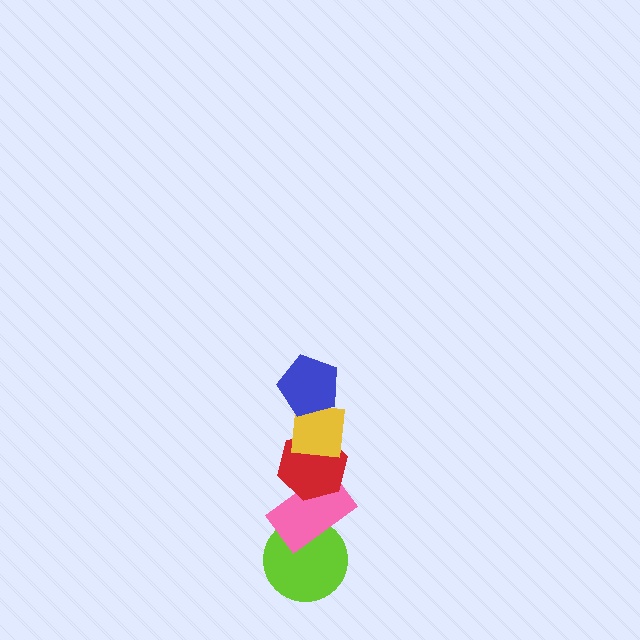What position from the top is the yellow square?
The yellow square is 2nd from the top.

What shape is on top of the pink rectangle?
The red hexagon is on top of the pink rectangle.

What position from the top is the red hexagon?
The red hexagon is 3rd from the top.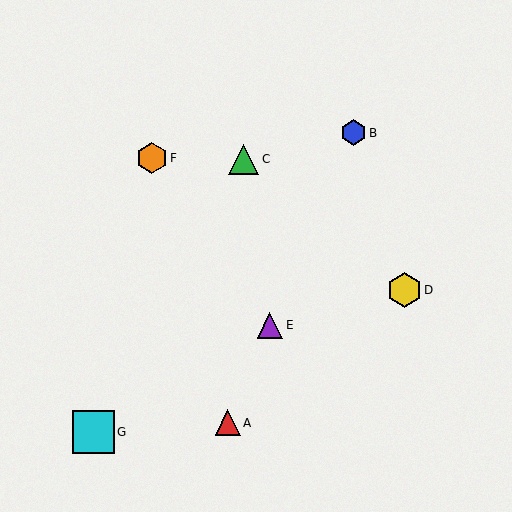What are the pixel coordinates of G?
Object G is at (93, 432).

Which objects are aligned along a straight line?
Objects A, B, E are aligned along a straight line.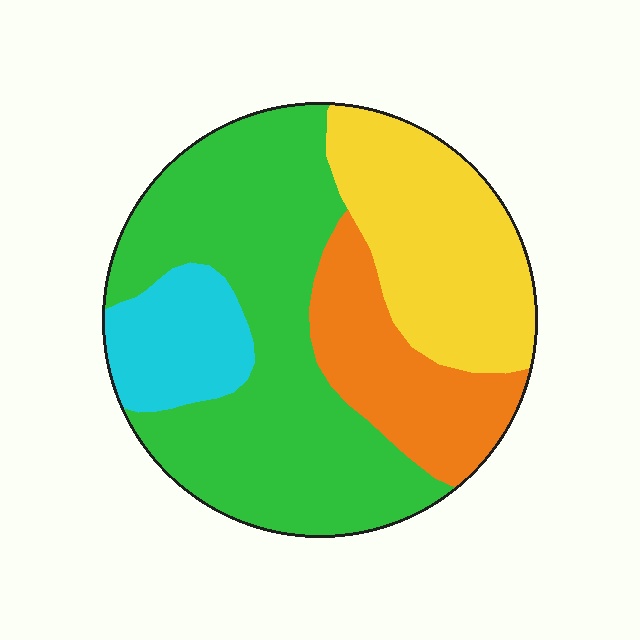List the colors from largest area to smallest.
From largest to smallest: green, yellow, orange, cyan.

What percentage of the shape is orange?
Orange takes up between a sixth and a third of the shape.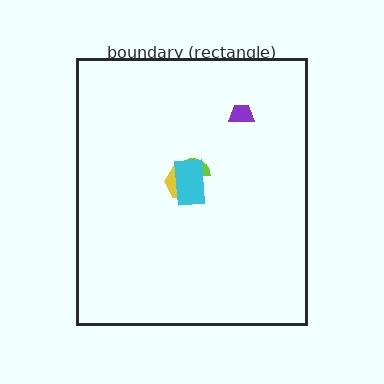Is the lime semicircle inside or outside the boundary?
Inside.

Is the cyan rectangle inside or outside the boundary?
Inside.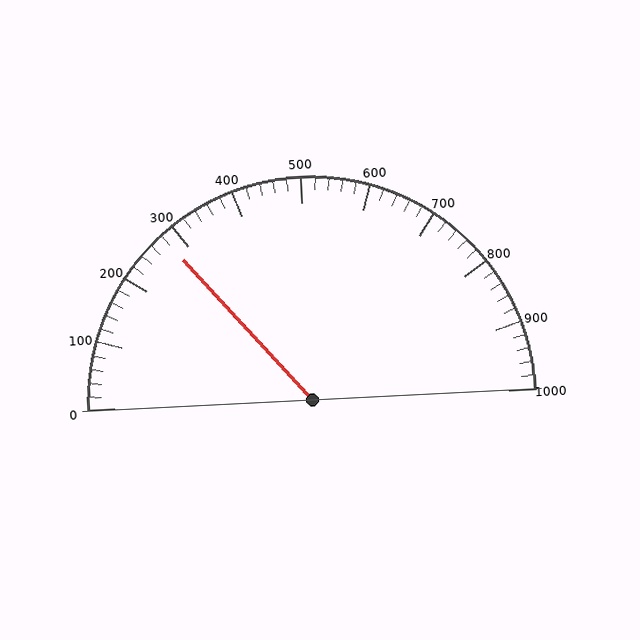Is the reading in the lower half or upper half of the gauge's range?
The reading is in the lower half of the range (0 to 1000).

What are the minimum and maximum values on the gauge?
The gauge ranges from 0 to 1000.